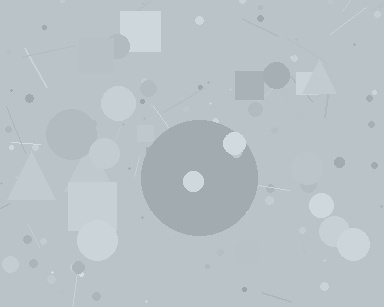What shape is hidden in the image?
A circle is hidden in the image.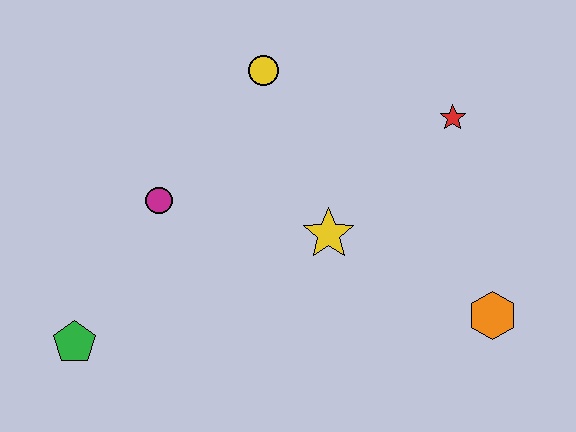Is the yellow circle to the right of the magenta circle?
Yes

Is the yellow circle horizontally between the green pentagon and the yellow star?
Yes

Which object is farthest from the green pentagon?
The red star is farthest from the green pentagon.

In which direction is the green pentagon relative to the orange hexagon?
The green pentagon is to the left of the orange hexagon.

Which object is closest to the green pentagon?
The magenta circle is closest to the green pentagon.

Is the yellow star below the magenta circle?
Yes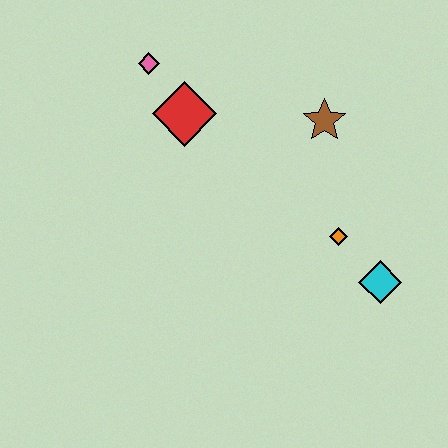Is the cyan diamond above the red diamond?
No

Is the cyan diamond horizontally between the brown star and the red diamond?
No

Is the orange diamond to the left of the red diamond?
No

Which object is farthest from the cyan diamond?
The pink diamond is farthest from the cyan diamond.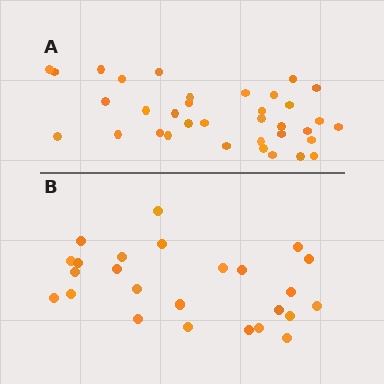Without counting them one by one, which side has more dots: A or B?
Region A (the top region) has more dots.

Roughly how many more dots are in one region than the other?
Region A has roughly 10 or so more dots than region B.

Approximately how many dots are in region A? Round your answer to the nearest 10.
About 40 dots. (The exact count is 35, which rounds to 40.)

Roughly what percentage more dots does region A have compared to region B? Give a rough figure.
About 40% more.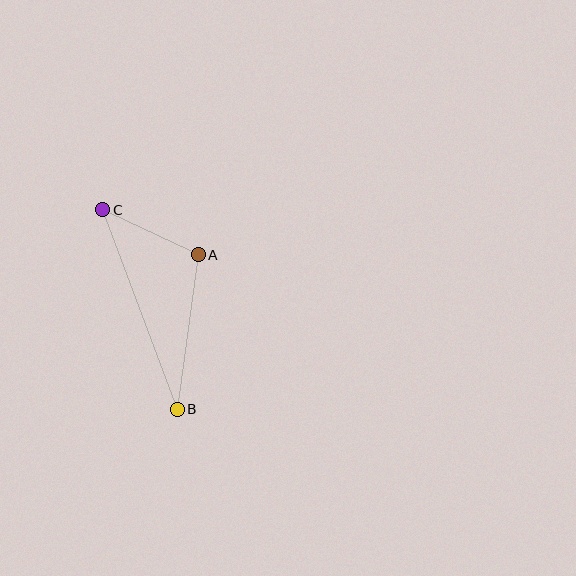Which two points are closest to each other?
Points A and C are closest to each other.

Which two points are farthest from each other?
Points B and C are farthest from each other.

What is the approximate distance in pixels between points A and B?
The distance between A and B is approximately 156 pixels.